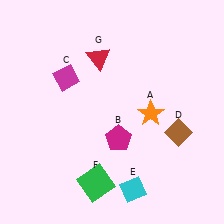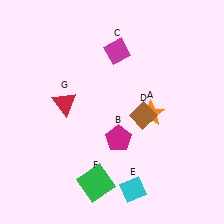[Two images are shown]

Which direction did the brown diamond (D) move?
The brown diamond (D) moved left.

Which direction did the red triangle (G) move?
The red triangle (G) moved down.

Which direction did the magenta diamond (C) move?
The magenta diamond (C) moved right.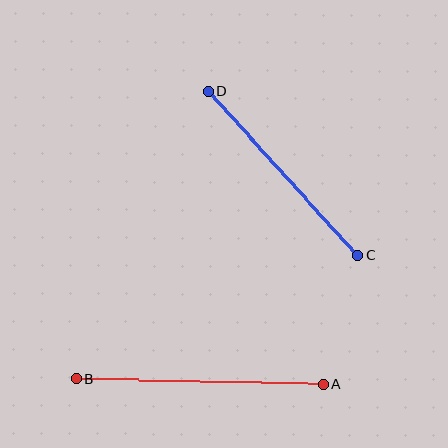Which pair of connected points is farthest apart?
Points A and B are farthest apart.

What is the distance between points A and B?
The distance is approximately 247 pixels.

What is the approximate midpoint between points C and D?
The midpoint is at approximately (283, 173) pixels.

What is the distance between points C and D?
The distance is approximately 222 pixels.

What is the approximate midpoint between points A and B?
The midpoint is at approximately (200, 381) pixels.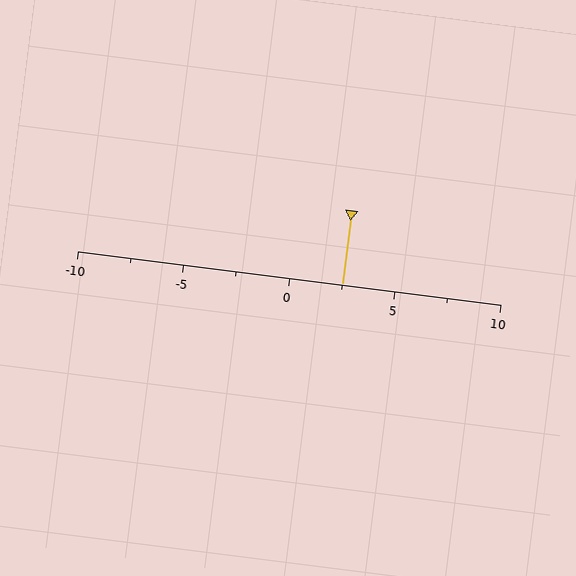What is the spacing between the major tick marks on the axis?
The major ticks are spaced 5 apart.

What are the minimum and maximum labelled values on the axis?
The axis runs from -10 to 10.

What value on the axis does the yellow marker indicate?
The marker indicates approximately 2.5.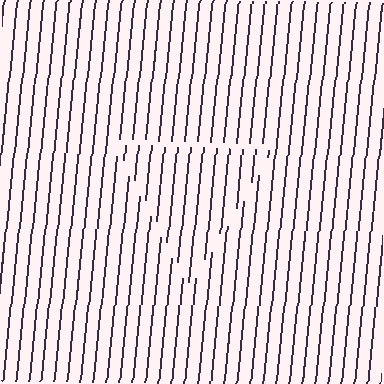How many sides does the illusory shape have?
3 sides — the line-ends trace a triangle.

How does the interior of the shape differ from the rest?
The interior of the shape contains the same grating, shifted by half a period — the contour is defined by the phase discontinuity where line-ends from the inner and outer gratings abut.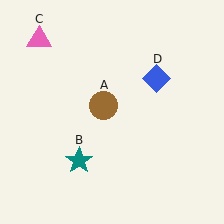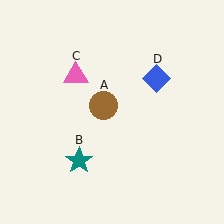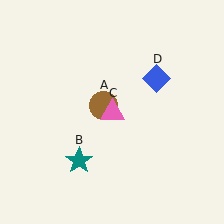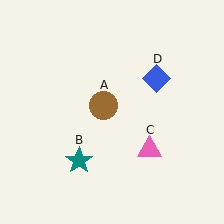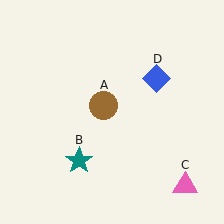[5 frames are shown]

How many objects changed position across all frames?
1 object changed position: pink triangle (object C).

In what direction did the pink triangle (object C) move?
The pink triangle (object C) moved down and to the right.